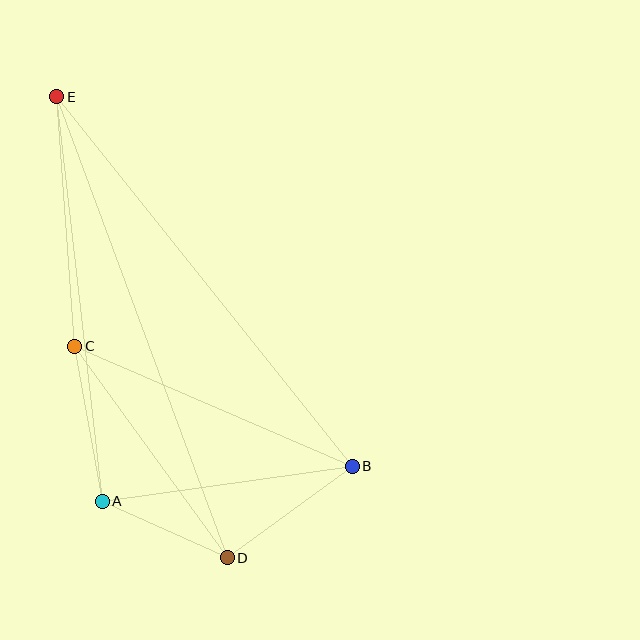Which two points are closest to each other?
Points A and D are closest to each other.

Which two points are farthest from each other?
Points D and E are farthest from each other.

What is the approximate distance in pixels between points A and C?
The distance between A and C is approximately 158 pixels.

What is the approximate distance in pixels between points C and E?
The distance between C and E is approximately 250 pixels.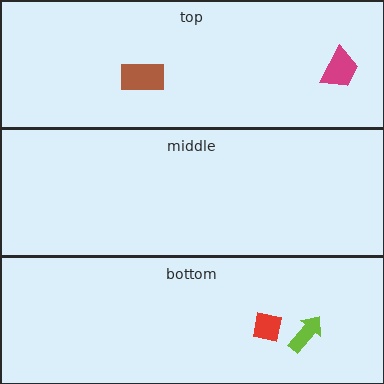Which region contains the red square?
The bottom region.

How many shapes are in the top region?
2.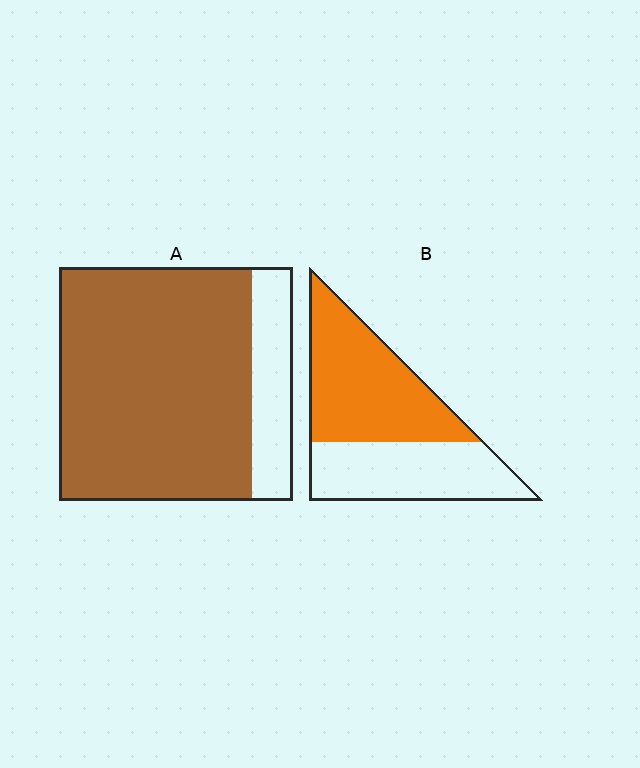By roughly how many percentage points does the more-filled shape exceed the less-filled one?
By roughly 25 percentage points (A over B).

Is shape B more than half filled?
Yes.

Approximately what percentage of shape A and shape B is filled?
A is approximately 80% and B is approximately 55%.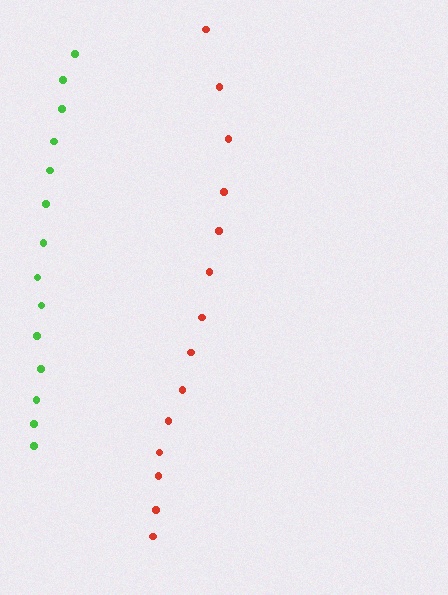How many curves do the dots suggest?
There are 2 distinct paths.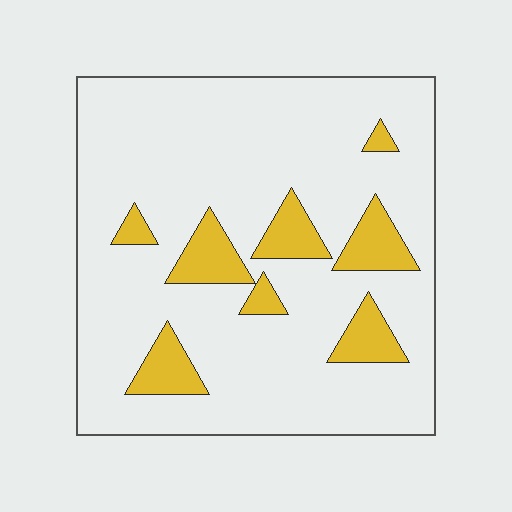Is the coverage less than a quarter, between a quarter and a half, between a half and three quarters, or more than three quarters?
Less than a quarter.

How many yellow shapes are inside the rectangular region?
8.